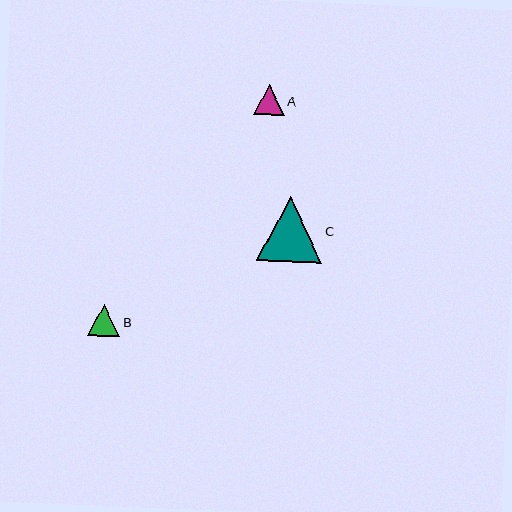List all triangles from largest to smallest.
From largest to smallest: C, B, A.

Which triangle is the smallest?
Triangle A is the smallest with a size of approximately 30 pixels.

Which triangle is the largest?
Triangle C is the largest with a size of approximately 65 pixels.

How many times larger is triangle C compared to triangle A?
Triangle C is approximately 2.1 times the size of triangle A.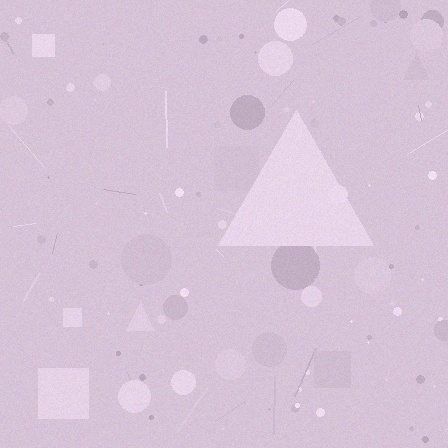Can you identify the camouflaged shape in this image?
The camouflaged shape is a triangle.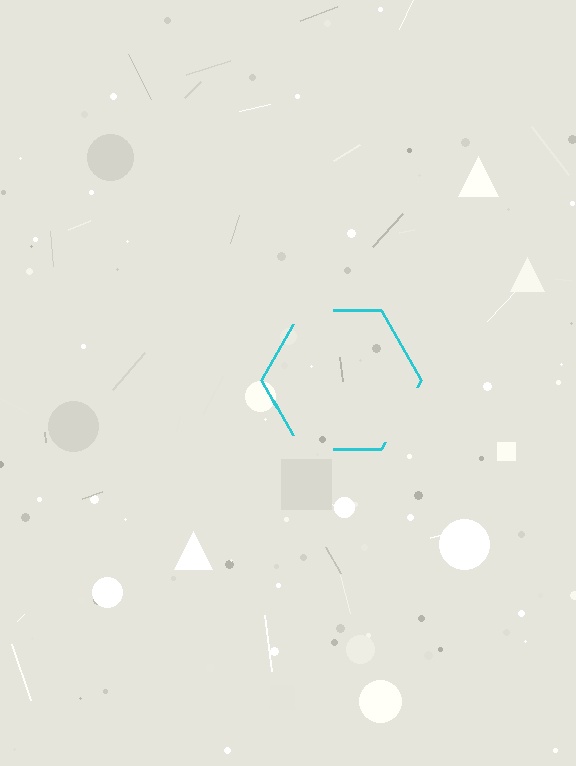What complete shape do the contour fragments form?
The contour fragments form a hexagon.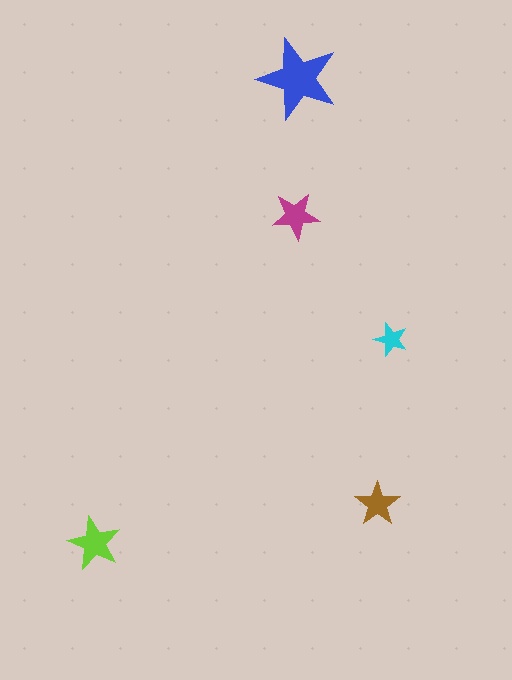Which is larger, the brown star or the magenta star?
The magenta one.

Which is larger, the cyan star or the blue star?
The blue one.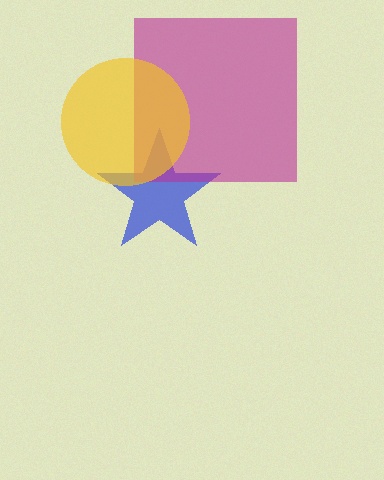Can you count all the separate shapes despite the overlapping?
Yes, there are 3 separate shapes.